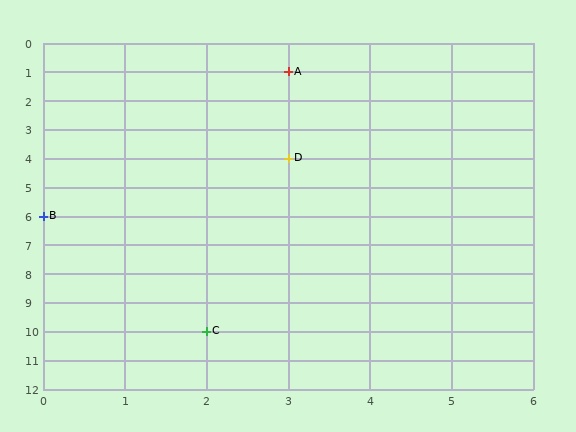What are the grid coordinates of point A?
Point A is at grid coordinates (3, 1).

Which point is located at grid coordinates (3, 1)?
Point A is at (3, 1).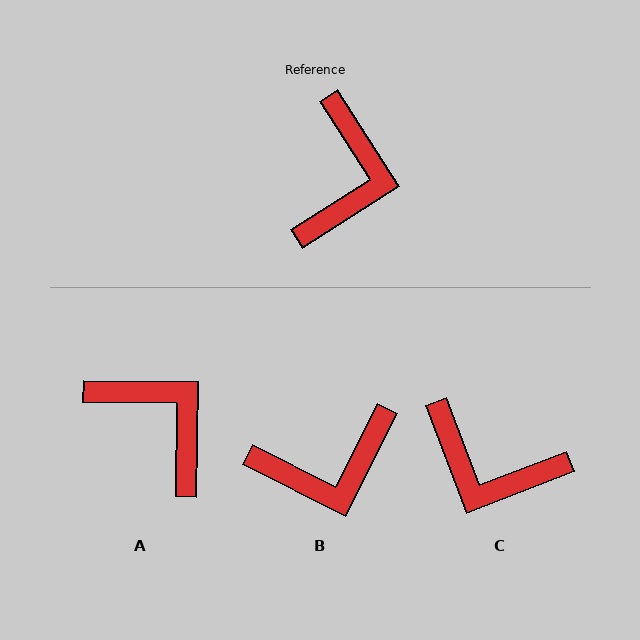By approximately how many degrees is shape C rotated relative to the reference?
Approximately 102 degrees clockwise.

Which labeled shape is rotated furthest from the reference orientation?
C, about 102 degrees away.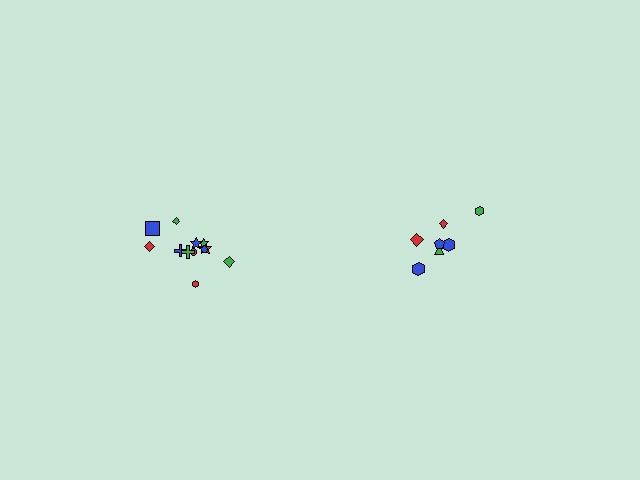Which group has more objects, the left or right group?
The left group.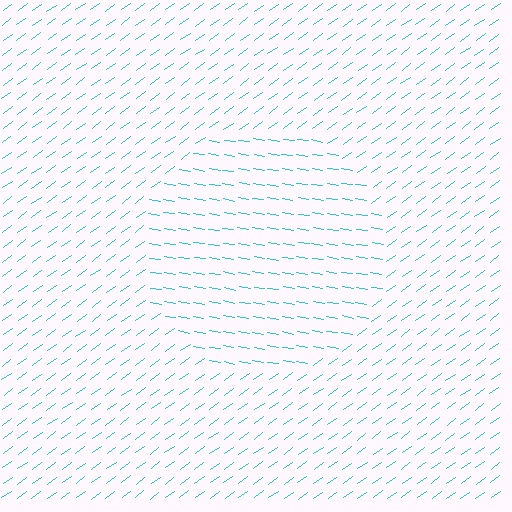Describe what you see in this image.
The image is filled with small cyan line segments. A circle region in the image has lines oriented differently from the surrounding lines, creating a visible texture boundary.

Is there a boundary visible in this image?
Yes, there is a texture boundary formed by a change in line orientation.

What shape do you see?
I see a circle.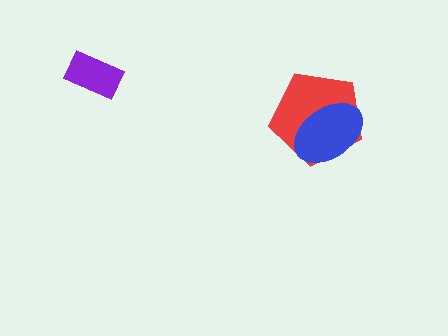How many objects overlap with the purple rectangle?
0 objects overlap with the purple rectangle.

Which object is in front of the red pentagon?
The blue ellipse is in front of the red pentagon.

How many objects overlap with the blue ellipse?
1 object overlaps with the blue ellipse.